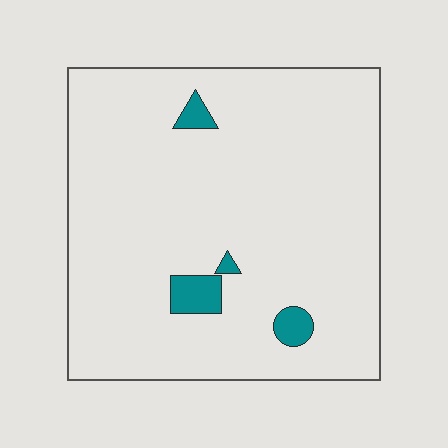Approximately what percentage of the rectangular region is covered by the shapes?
Approximately 5%.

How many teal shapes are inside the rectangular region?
4.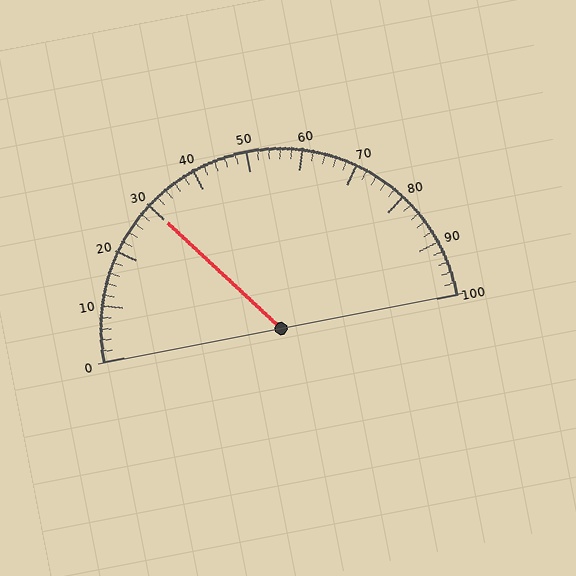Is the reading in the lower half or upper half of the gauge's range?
The reading is in the lower half of the range (0 to 100).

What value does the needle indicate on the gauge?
The needle indicates approximately 30.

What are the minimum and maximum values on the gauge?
The gauge ranges from 0 to 100.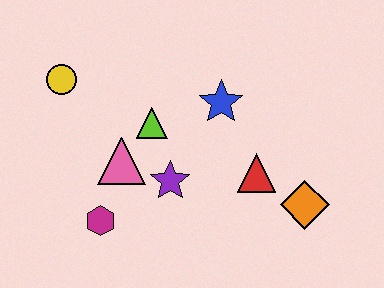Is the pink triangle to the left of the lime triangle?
Yes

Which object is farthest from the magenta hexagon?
The orange diamond is farthest from the magenta hexagon.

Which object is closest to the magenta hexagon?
The pink triangle is closest to the magenta hexagon.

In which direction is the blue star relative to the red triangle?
The blue star is above the red triangle.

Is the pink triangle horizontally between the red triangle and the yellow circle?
Yes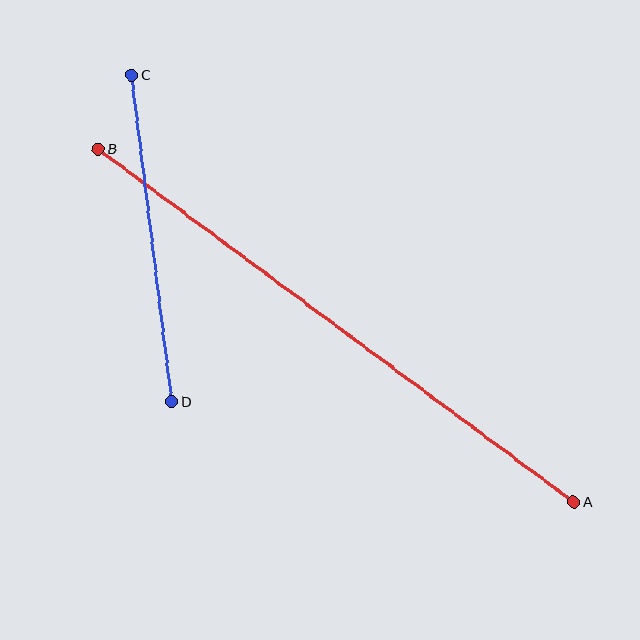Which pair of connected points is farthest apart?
Points A and B are farthest apart.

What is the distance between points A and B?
The distance is approximately 592 pixels.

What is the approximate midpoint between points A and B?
The midpoint is at approximately (336, 325) pixels.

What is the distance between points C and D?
The distance is approximately 329 pixels.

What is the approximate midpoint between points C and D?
The midpoint is at approximately (152, 238) pixels.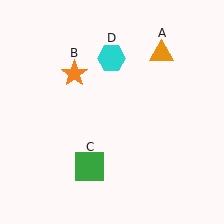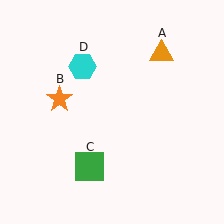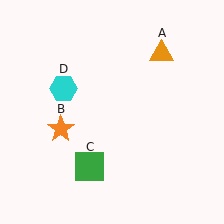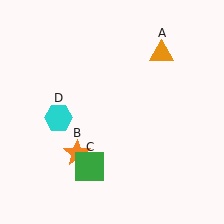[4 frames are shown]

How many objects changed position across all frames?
2 objects changed position: orange star (object B), cyan hexagon (object D).